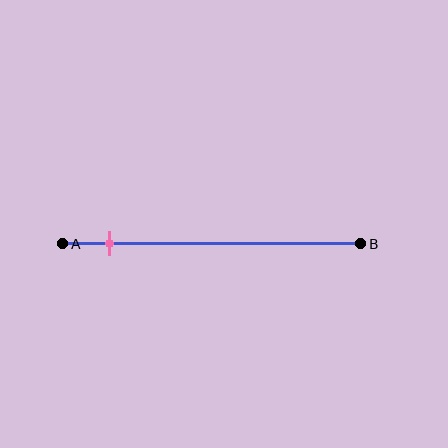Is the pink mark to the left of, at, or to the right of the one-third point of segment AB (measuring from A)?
The pink mark is to the left of the one-third point of segment AB.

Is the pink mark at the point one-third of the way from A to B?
No, the mark is at about 15% from A, not at the 33% one-third point.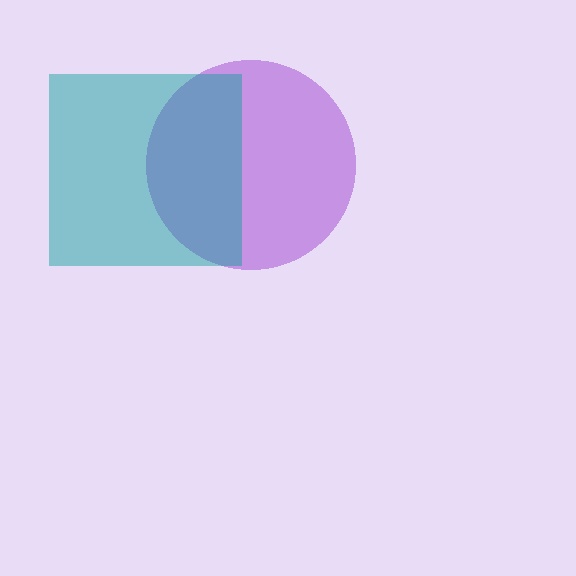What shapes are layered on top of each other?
The layered shapes are: a purple circle, a teal square.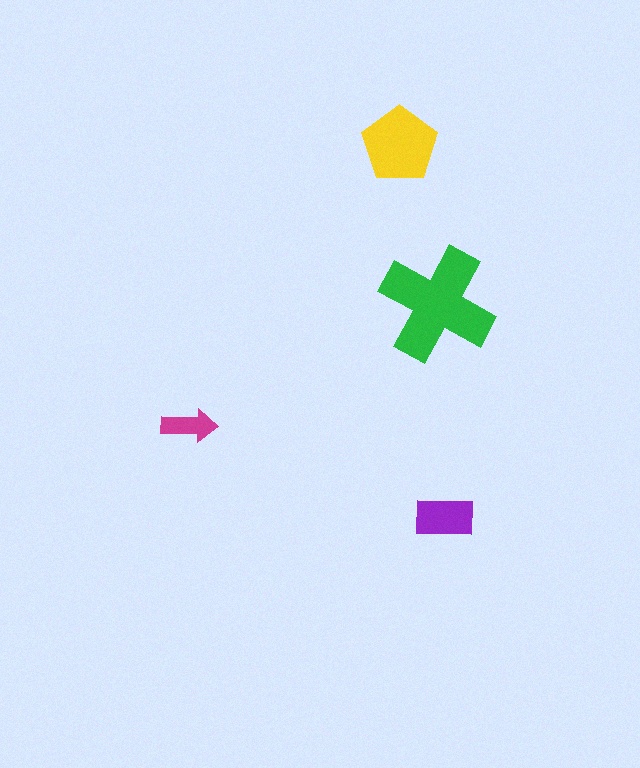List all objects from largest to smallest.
The green cross, the yellow pentagon, the purple rectangle, the magenta arrow.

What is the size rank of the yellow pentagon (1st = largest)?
2nd.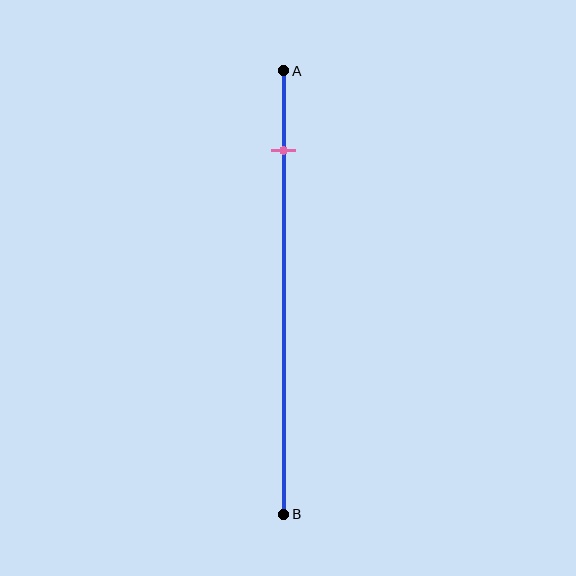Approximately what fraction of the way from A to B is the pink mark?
The pink mark is approximately 20% of the way from A to B.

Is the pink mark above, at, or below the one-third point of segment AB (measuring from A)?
The pink mark is above the one-third point of segment AB.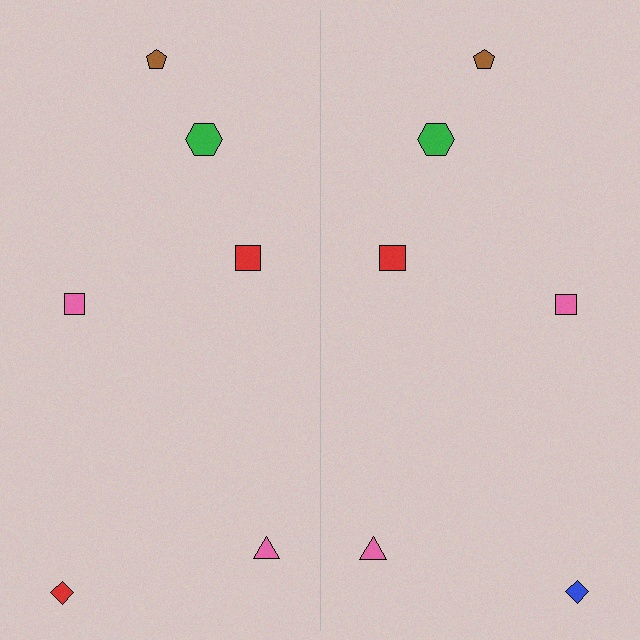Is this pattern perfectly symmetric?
No, the pattern is not perfectly symmetric. The blue diamond on the right side breaks the symmetry — its mirror counterpart is red.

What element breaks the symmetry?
The blue diamond on the right side breaks the symmetry — its mirror counterpart is red.